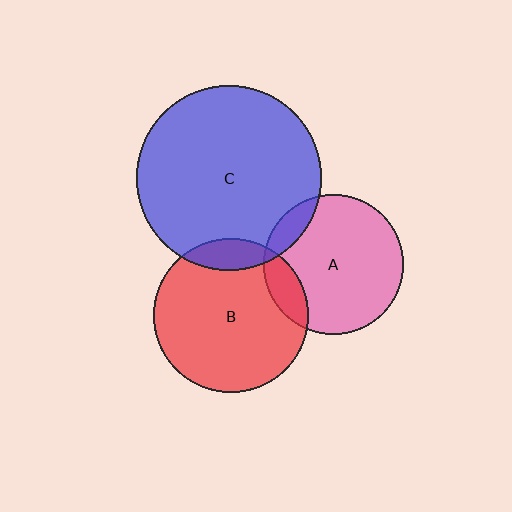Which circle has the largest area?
Circle C (blue).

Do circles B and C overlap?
Yes.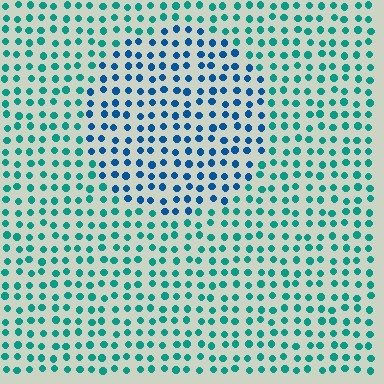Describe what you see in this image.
The image is filled with small teal elements in a uniform arrangement. A circle-shaped region is visible where the elements are tinted to a slightly different hue, forming a subtle color boundary.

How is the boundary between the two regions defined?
The boundary is defined purely by a slight shift in hue (about 37 degrees). Spacing, size, and orientation are identical on both sides.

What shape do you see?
I see a circle.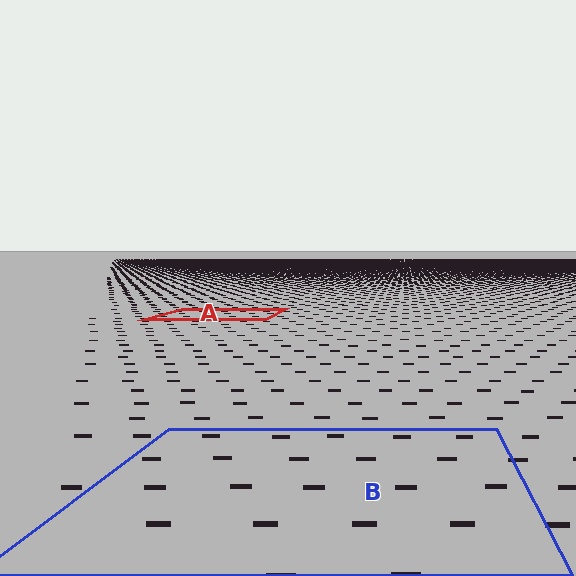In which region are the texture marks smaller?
The texture marks are smaller in region A, because it is farther away.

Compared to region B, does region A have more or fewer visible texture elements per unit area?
Region A has more texture elements per unit area — they are packed more densely because it is farther away.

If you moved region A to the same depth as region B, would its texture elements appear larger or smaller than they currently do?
They would appear larger. At a closer depth, the same texture elements are projected at a bigger on-screen size.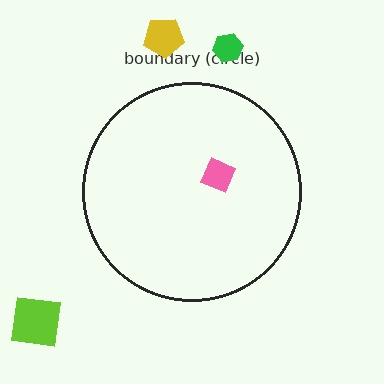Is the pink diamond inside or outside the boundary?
Inside.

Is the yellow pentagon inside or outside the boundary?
Outside.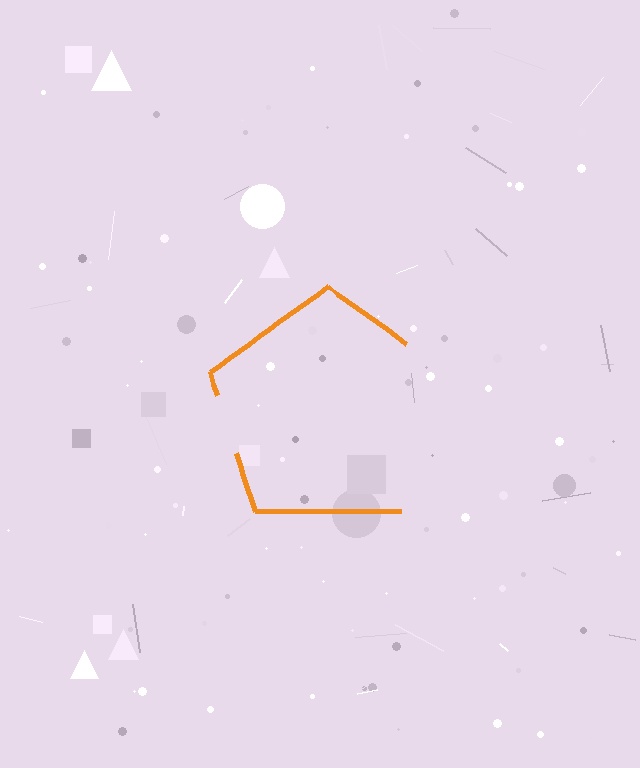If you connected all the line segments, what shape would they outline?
They would outline a pentagon.